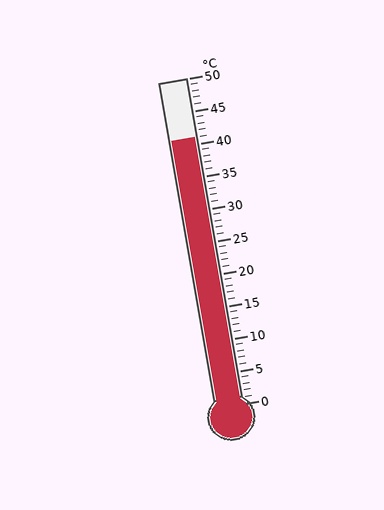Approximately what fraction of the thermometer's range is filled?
The thermometer is filled to approximately 80% of its range.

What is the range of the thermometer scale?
The thermometer scale ranges from 0°C to 50°C.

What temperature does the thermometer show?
The thermometer shows approximately 41°C.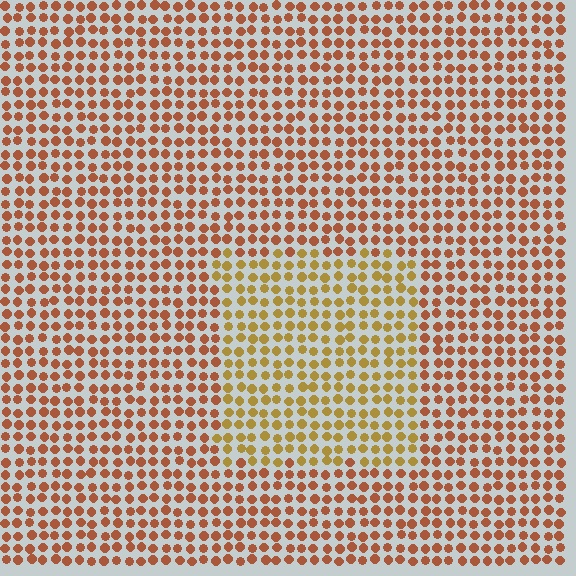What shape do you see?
I see a rectangle.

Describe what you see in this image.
The image is filled with small brown elements in a uniform arrangement. A rectangle-shaped region is visible where the elements are tinted to a slightly different hue, forming a subtle color boundary.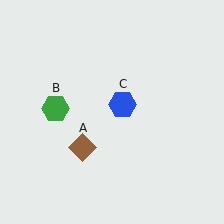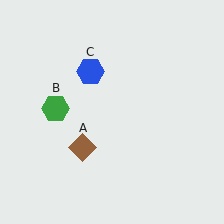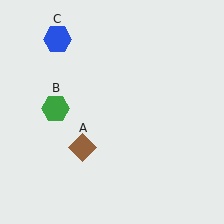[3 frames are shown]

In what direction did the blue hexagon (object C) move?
The blue hexagon (object C) moved up and to the left.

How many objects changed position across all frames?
1 object changed position: blue hexagon (object C).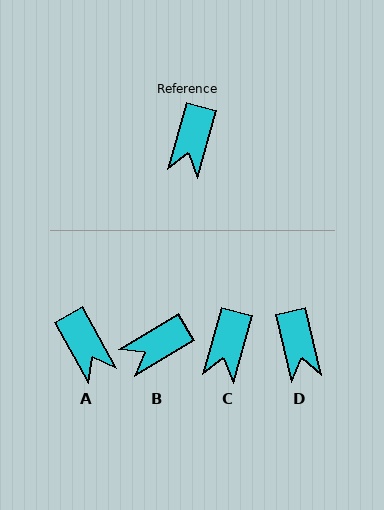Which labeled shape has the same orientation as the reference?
C.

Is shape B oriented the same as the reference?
No, it is off by about 43 degrees.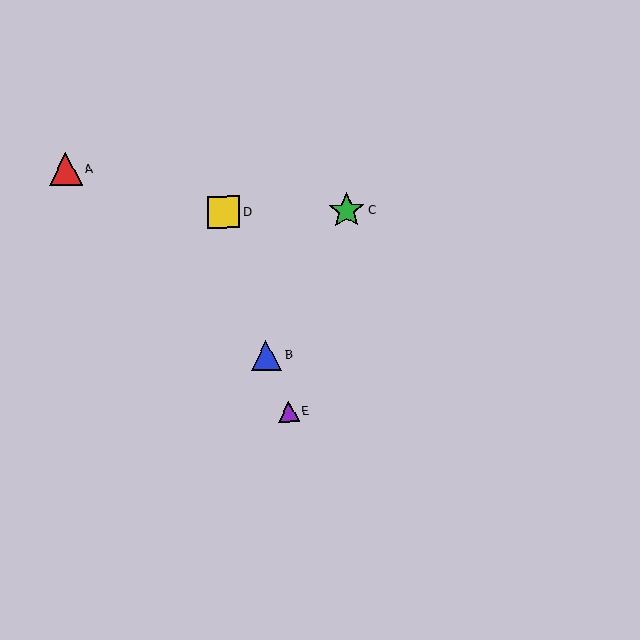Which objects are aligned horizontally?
Objects C, D are aligned horizontally.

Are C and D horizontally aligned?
Yes, both are at y≈210.